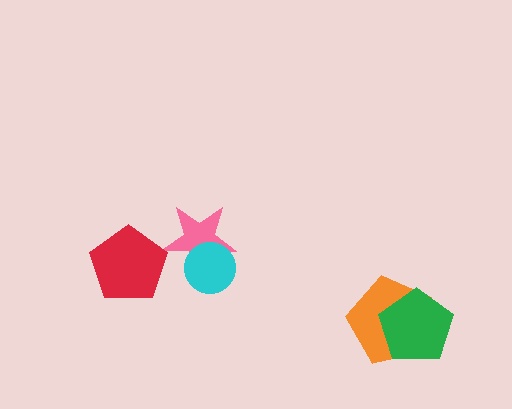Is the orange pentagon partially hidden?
Yes, it is partially covered by another shape.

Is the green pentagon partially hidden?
No, no other shape covers it.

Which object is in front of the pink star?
The cyan circle is in front of the pink star.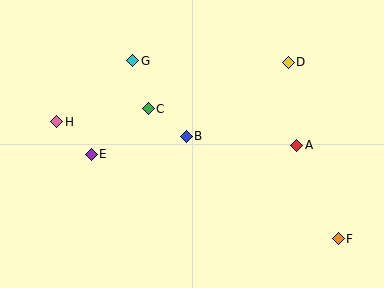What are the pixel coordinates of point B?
Point B is at (186, 136).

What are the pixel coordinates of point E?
Point E is at (91, 154).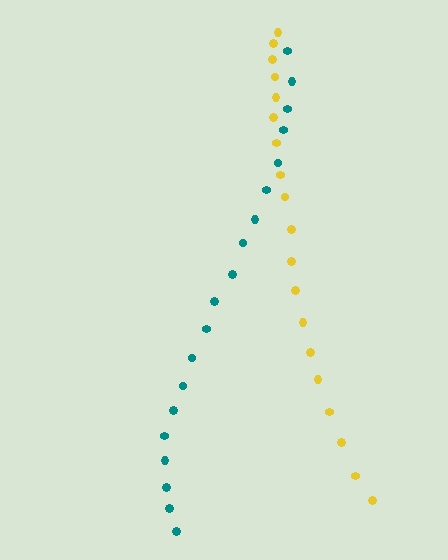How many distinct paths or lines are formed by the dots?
There are 2 distinct paths.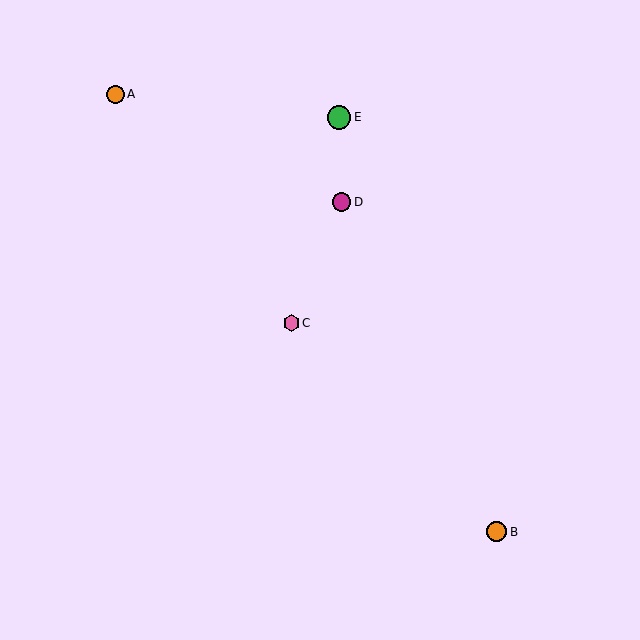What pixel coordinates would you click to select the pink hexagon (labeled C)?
Click at (291, 323) to select the pink hexagon C.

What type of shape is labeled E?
Shape E is a green circle.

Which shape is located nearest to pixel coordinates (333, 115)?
The green circle (labeled E) at (339, 118) is nearest to that location.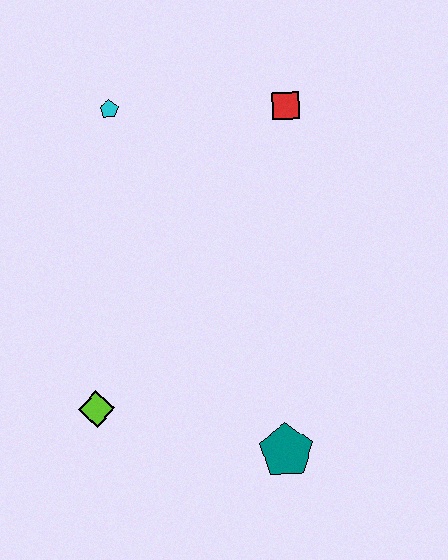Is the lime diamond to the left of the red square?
Yes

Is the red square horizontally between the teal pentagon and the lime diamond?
No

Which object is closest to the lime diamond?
The teal pentagon is closest to the lime diamond.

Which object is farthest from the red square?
The lime diamond is farthest from the red square.